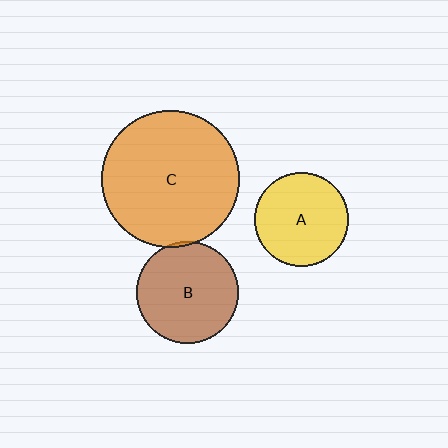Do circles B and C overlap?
Yes.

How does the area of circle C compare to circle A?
Approximately 2.1 times.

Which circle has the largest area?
Circle C (orange).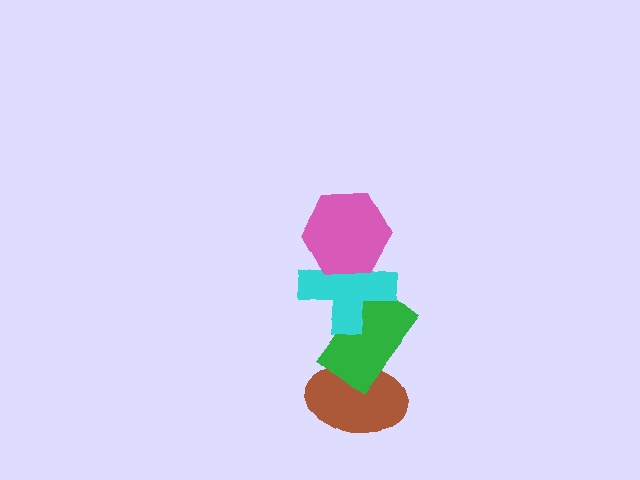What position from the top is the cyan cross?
The cyan cross is 2nd from the top.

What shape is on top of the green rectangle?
The cyan cross is on top of the green rectangle.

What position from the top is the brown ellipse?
The brown ellipse is 4th from the top.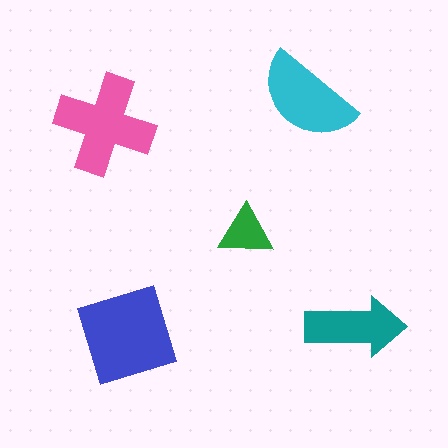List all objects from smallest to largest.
The green triangle, the teal arrow, the cyan semicircle, the pink cross, the blue diamond.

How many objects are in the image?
There are 5 objects in the image.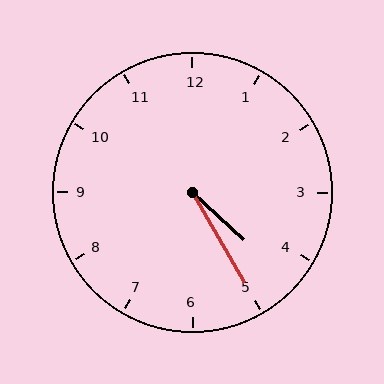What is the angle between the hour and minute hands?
Approximately 18 degrees.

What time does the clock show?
4:25.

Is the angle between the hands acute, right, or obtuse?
It is acute.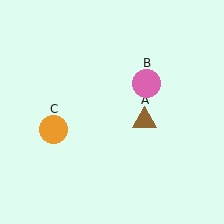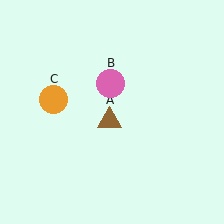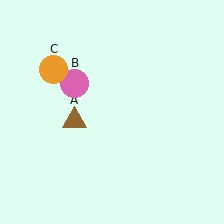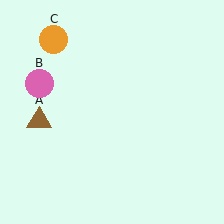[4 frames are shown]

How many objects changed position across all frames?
3 objects changed position: brown triangle (object A), pink circle (object B), orange circle (object C).